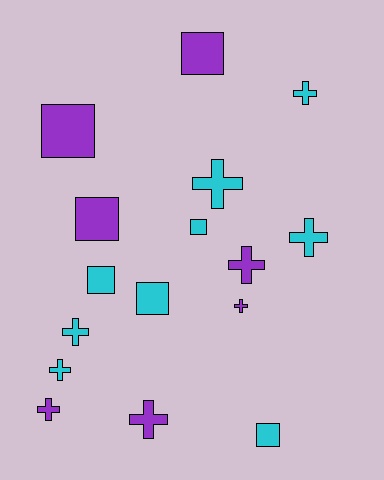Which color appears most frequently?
Cyan, with 9 objects.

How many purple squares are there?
There are 3 purple squares.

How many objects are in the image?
There are 16 objects.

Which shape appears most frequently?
Cross, with 9 objects.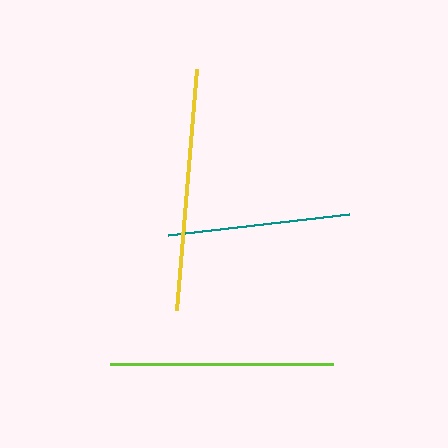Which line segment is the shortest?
The teal line is the shortest at approximately 182 pixels.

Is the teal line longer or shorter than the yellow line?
The yellow line is longer than the teal line.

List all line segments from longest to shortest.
From longest to shortest: yellow, lime, teal.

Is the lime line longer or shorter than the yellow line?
The yellow line is longer than the lime line.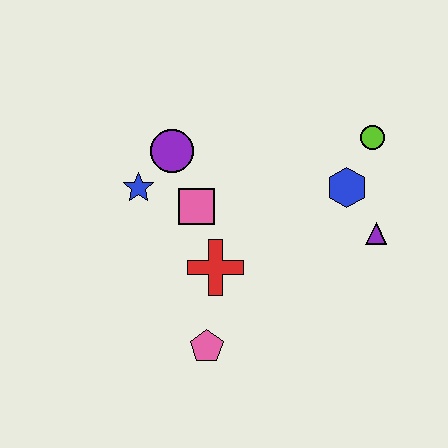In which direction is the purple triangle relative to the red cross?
The purple triangle is to the right of the red cross.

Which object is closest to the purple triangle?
The blue hexagon is closest to the purple triangle.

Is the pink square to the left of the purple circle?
No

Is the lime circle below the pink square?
No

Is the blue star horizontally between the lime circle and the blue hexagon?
No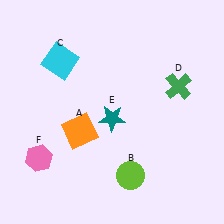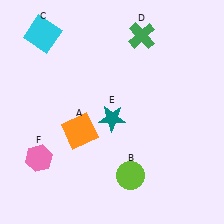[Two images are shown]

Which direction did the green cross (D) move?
The green cross (D) moved up.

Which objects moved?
The objects that moved are: the cyan square (C), the green cross (D).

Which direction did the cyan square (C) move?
The cyan square (C) moved up.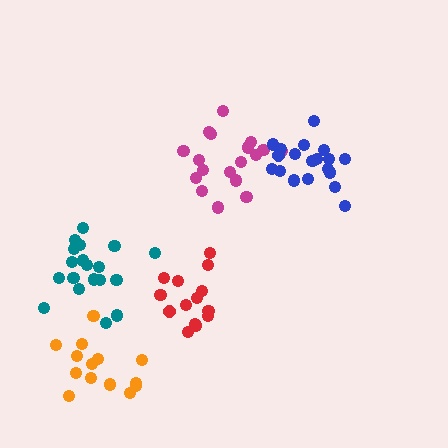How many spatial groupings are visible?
There are 5 spatial groupings.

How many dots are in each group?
Group 1: 18 dots, Group 2: 19 dots, Group 3: 14 dots, Group 4: 14 dots, Group 5: 19 dots (84 total).